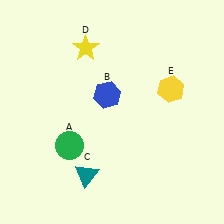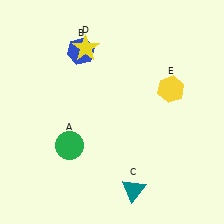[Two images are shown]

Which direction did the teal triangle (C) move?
The teal triangle (C) moved right.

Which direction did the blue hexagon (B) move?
The blue hexagon (B) moved up.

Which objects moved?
The objects that moved are: the blue hexagon (B), the teal triangle (C).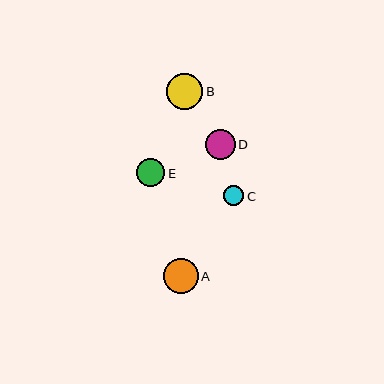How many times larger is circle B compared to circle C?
Circle B is approximately 1.8 times the size of circle C.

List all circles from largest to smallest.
From largest to smallest: B, A, D, E, C.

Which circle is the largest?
Circle B is the largest with a size of approximately 37 pixels.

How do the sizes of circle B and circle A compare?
Circle B and circle A are approximately the same size.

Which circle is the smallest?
Circle C is the smallest with a size of approximately 20 pixels.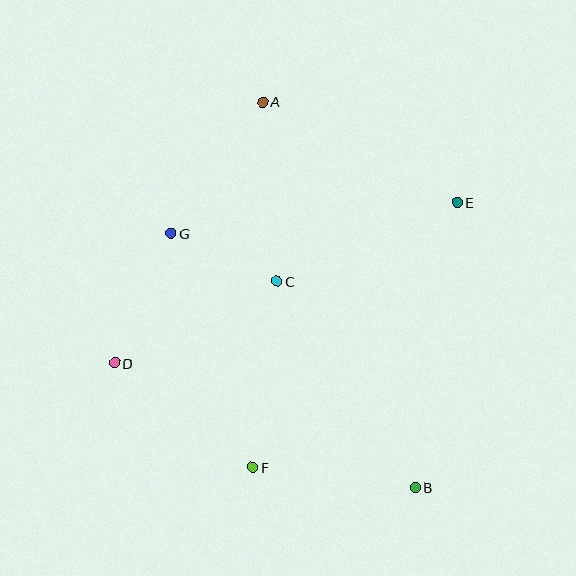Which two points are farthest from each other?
Points A and B are farthest from each other.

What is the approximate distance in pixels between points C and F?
The distance between C and F is approximately 188 pixels.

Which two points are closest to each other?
Points C and G are closest to each other.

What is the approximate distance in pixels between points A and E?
The distance between A and E is approximately 219 pixels.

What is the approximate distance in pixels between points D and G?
The distance between D and G is approximately 141 pixels.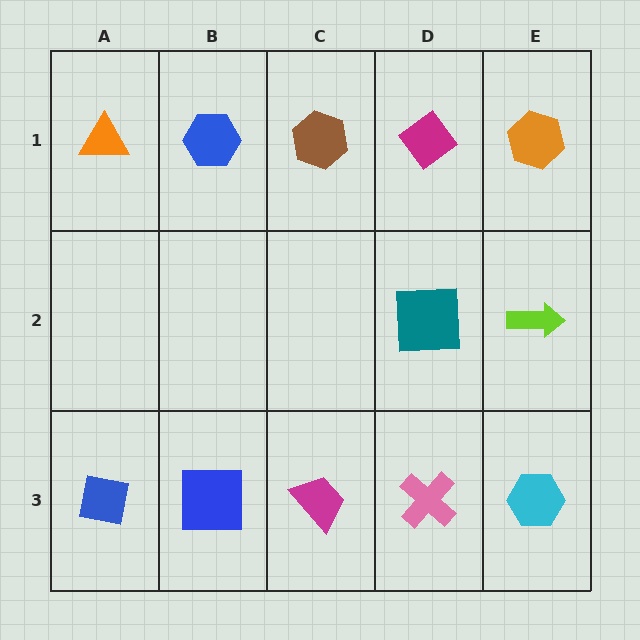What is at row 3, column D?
A pink cross.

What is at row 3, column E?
A cyan hexagon.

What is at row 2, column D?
A teal square.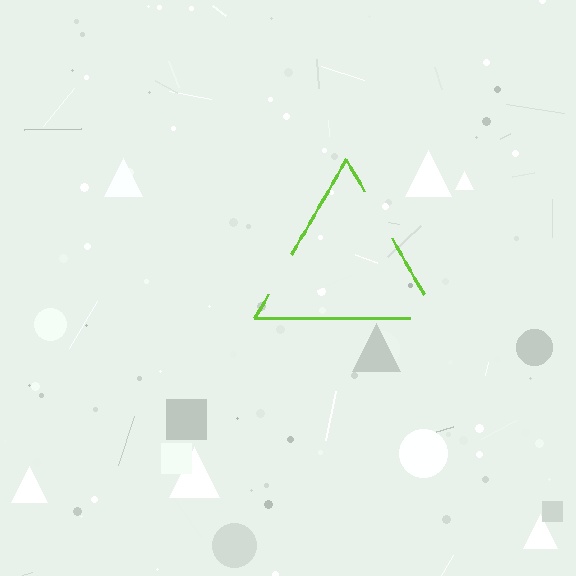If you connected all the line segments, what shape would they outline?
They would outline a triangle.